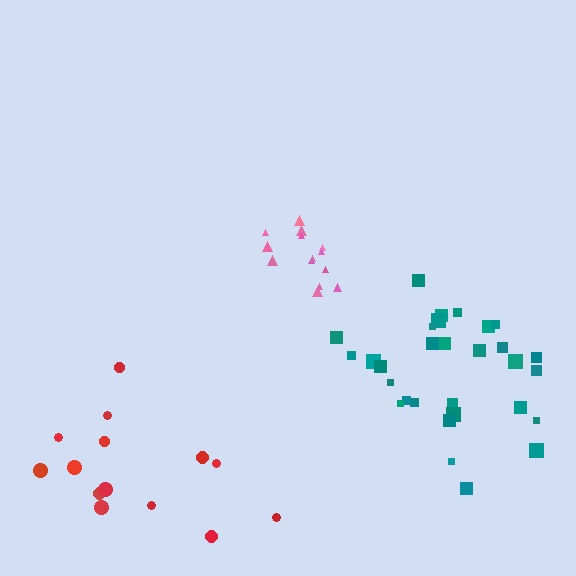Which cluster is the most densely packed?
Pink.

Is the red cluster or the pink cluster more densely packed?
Pink.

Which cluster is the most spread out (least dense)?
Red.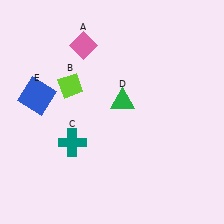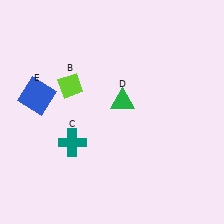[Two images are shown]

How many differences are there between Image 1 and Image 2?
There is 1 difference between the two images.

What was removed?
The pink diamond (A) was removed in Image 2.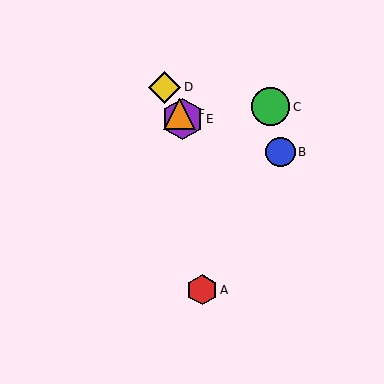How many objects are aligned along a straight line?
3 objects (D, E, F) are aligned along a straight line.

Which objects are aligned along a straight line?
Objects D, E, F are aligned along a straight line.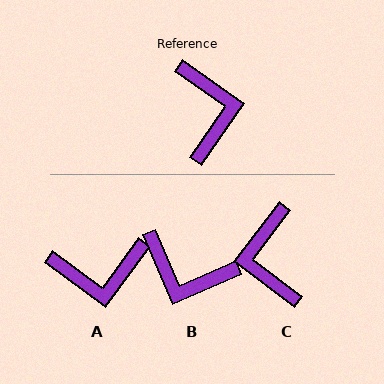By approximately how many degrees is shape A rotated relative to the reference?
Approximately 92 degrees clockwise.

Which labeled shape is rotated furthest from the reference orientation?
C, about 178 degrees away.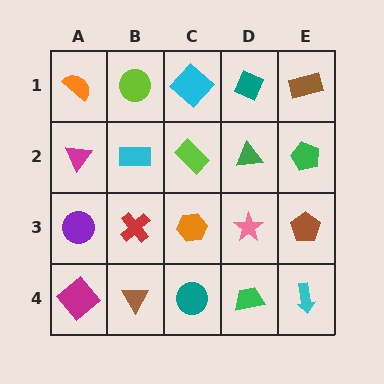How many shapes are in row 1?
5 shapes.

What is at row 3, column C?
An orange hexagon.